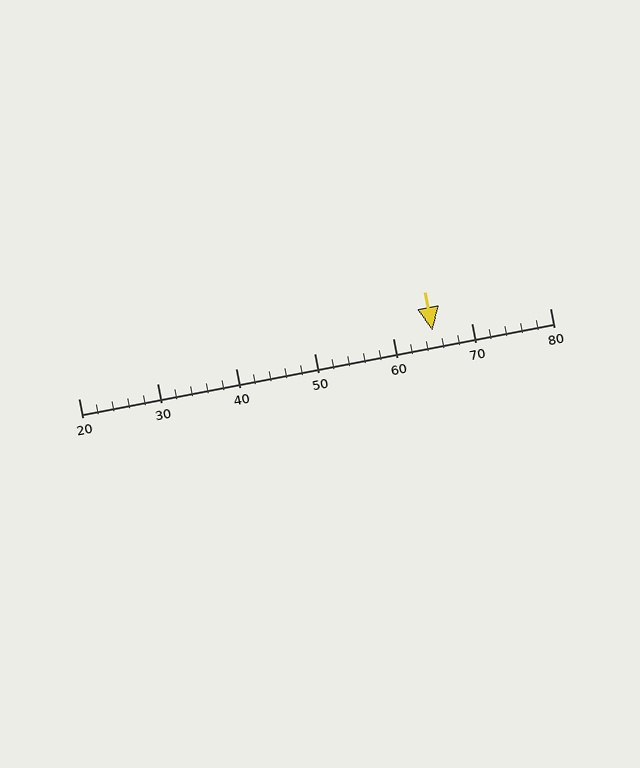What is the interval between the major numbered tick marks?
The major tick marks are spaced 10 units apart.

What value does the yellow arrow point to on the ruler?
The yellow arrow points to approximately 65.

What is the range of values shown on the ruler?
The ruler shows values from 20 to 80.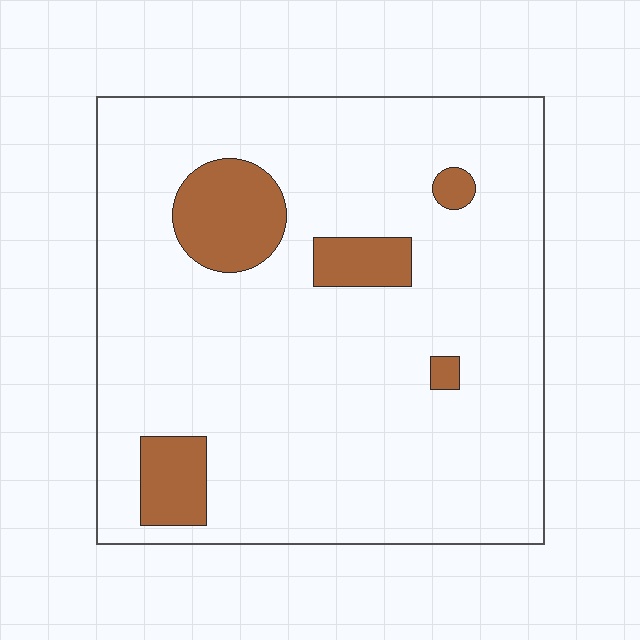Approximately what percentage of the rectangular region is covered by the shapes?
Approximately 10%.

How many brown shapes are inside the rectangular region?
5.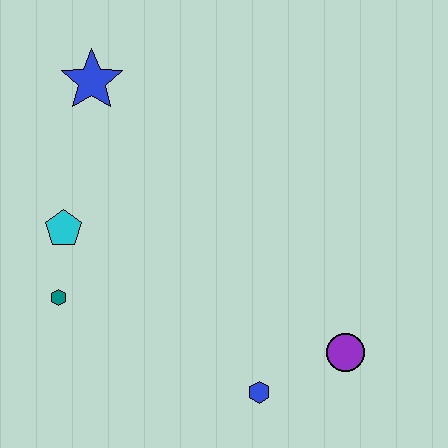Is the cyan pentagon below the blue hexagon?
No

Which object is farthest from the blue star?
The purple circle is farthest from the blue star.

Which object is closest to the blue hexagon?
The purple circle is closest to the blue hexagon.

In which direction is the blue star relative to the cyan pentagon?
The blue star is above the cyan pentagon.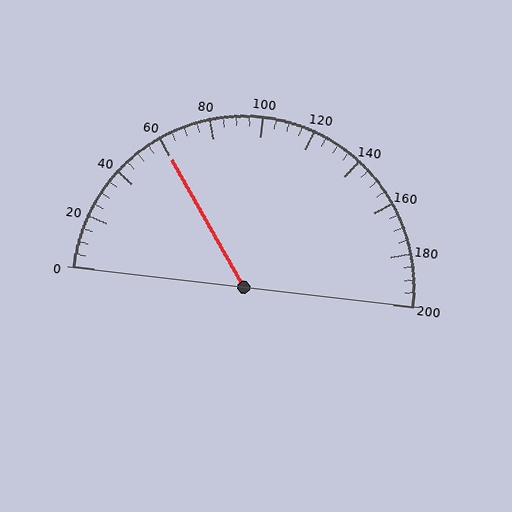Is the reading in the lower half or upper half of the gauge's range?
The reading is in the lower half of the range (0 to 200).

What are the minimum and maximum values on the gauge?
The gauge ranges from 0 to 200.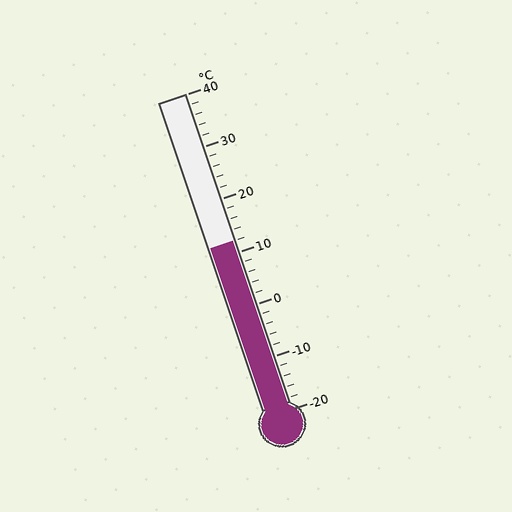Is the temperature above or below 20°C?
The temperature is below 20°C.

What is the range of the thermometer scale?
The thermometer scale ranges from -20°C to 40°C.